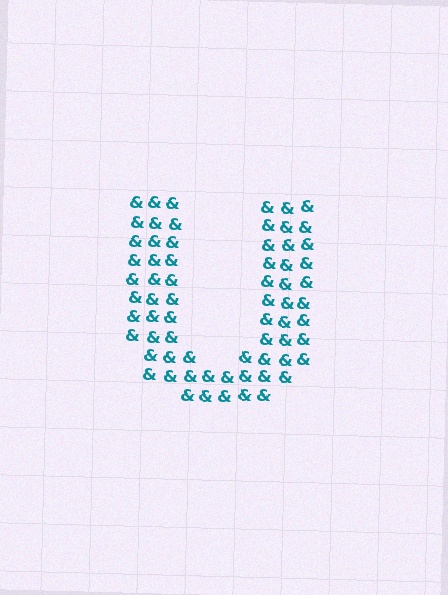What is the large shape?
The large shape is the letter U.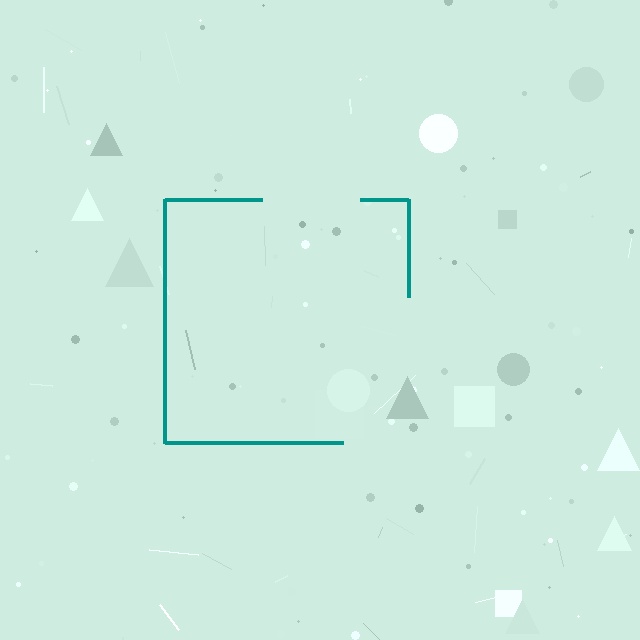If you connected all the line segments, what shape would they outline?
They would outline a square.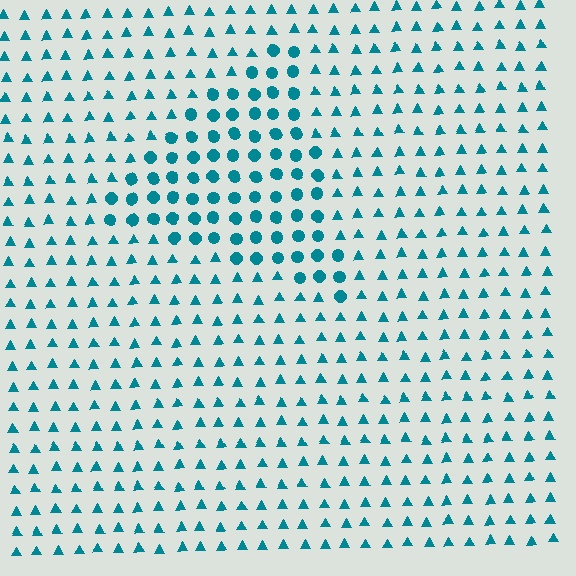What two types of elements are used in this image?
The image uses circles inside the triangle region and triangles outside it.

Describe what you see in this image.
The image is filled with small teal elements arranged in a uniform grid. A triangle-shaped region contains circles, while the surrounding area contains triangles. The boundary is defined purely by the change in element shape.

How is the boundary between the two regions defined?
The boundary is defined by a change in element shape: circles inside vs. triangles outside. All elements share the same color and spacing.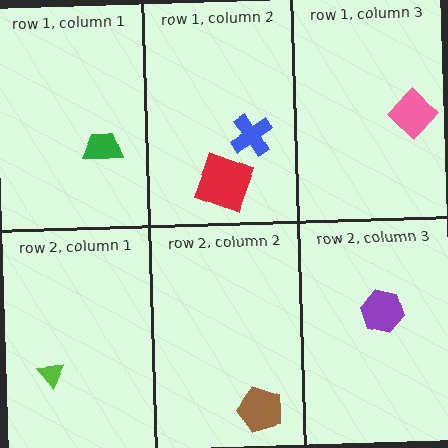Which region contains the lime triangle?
The row 2, column 1 region.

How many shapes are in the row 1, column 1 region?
1.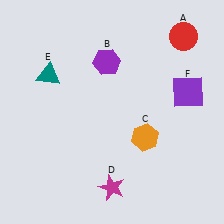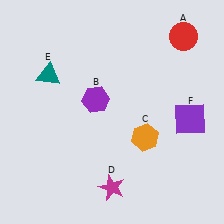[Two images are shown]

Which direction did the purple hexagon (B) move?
The purple hexagon (B) moved down.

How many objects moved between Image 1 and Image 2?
2 objects moved between the two images.